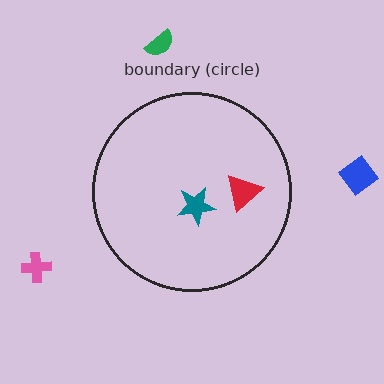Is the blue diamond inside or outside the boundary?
Outside.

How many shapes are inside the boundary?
2 inside, 3 outside.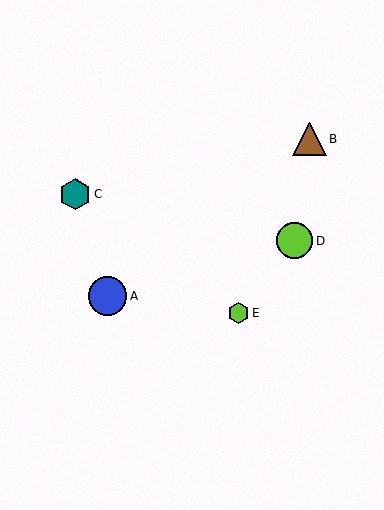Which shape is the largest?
The blue circle (labeled A) is the largest.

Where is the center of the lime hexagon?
The center of the lime hexagon is at (238, 313).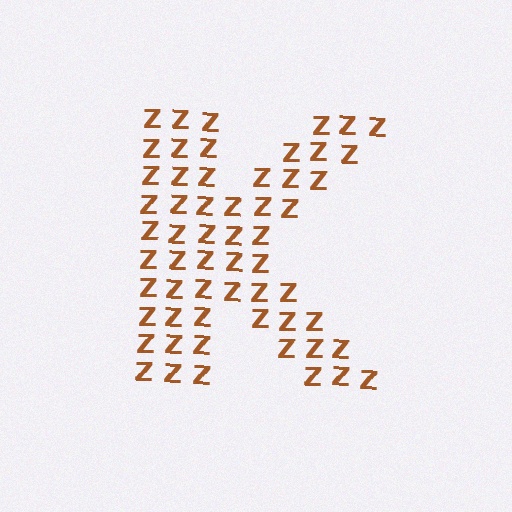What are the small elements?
The small elements are letter Z's.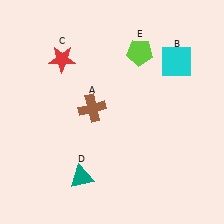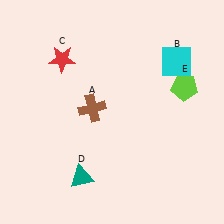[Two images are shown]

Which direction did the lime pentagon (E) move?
The lime pentagon (E) moved right.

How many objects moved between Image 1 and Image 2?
1 object moved between the two images.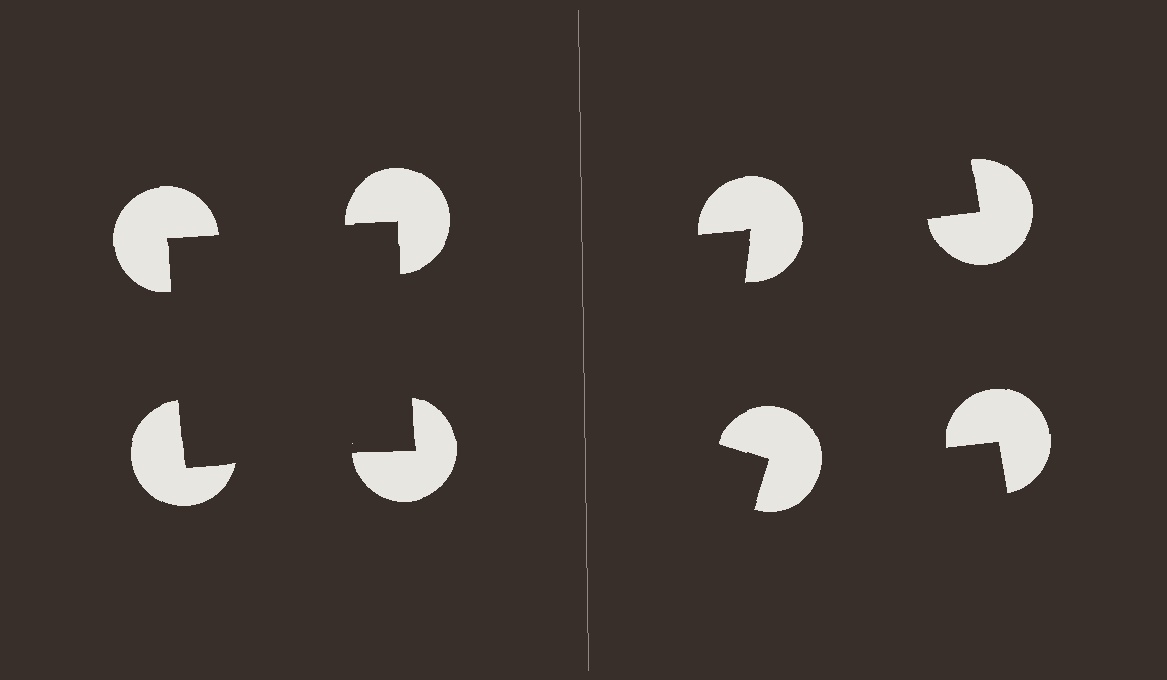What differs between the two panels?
The pac-man discs are positioned identically on both sides; only the wedge orientations differ. On the left they align to a square; on the right they are misaligned.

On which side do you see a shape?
An illusory square appears on the left side. On the right side the wedge cuts are rotated, so no coherent shape forms.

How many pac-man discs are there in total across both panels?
8 — 4 on each side.